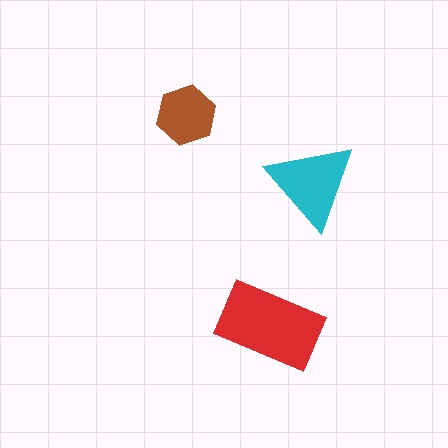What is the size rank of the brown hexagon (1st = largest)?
3rd.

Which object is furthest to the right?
The cyan triangle is rightmost.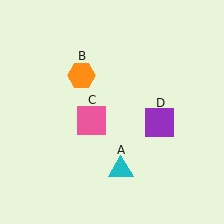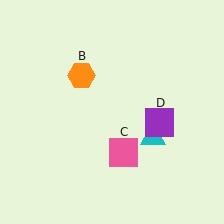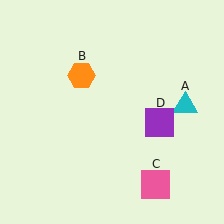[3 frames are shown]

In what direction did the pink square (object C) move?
The pink square (object C) moved down and to the right.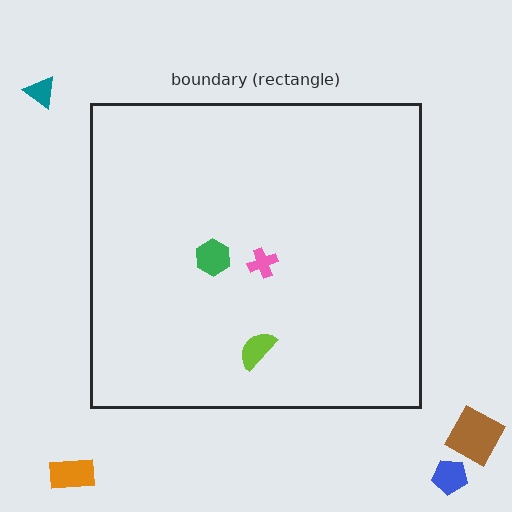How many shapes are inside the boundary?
3 inside, 4 outside.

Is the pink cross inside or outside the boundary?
Inside.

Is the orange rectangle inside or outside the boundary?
Outside.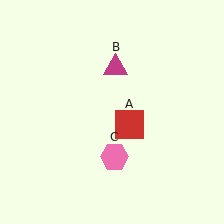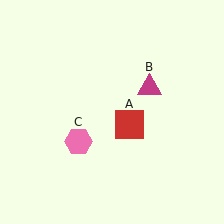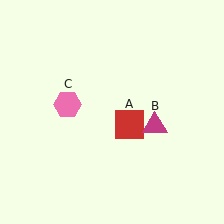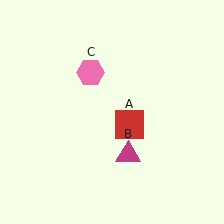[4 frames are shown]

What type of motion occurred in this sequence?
The magenta triangle (object B), pink hexagon (object C) rotated clockwise around the center of the scene.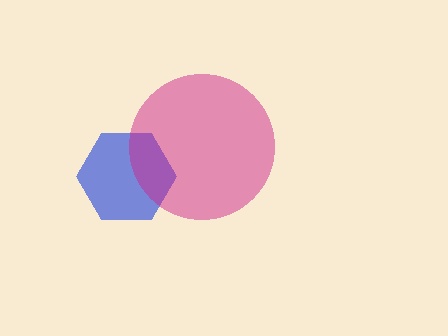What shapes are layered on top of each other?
The layered shapes are: a blue hexagon, a magenta circle.